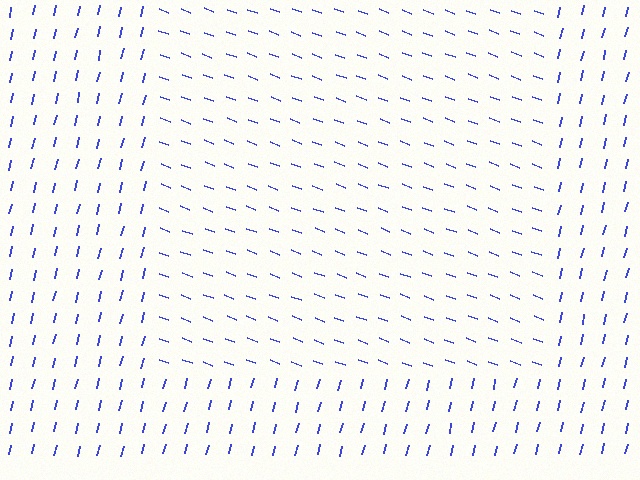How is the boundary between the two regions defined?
The boundary is defined purely by a change in line orientation (approximately 83 degrees difference). All lines are the same color and thickness.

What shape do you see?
I see a rectangle.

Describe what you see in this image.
The image is filled with small blue line segments. A rectangle region in the image has lines oriented differently from the surrounding lines, creating a visible texture boundary.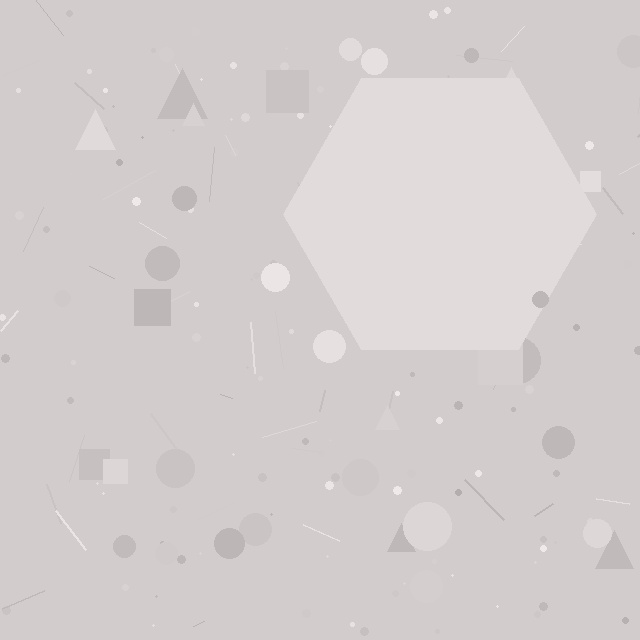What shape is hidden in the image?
A hexagon is hidden in the image.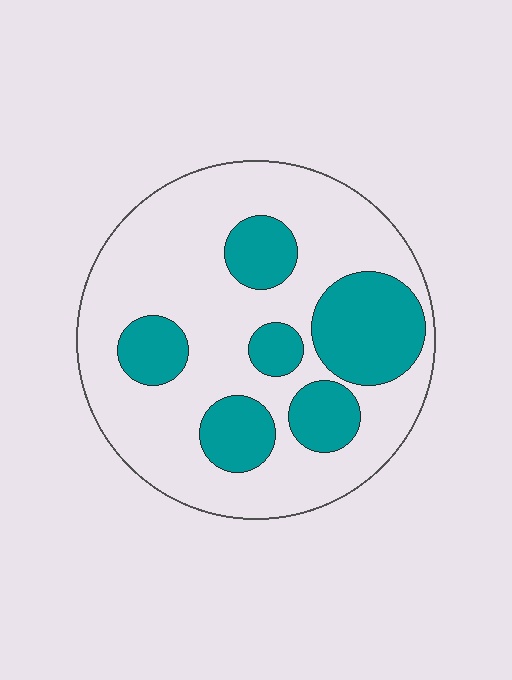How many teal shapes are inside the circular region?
6.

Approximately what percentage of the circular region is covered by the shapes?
Approximately 30%.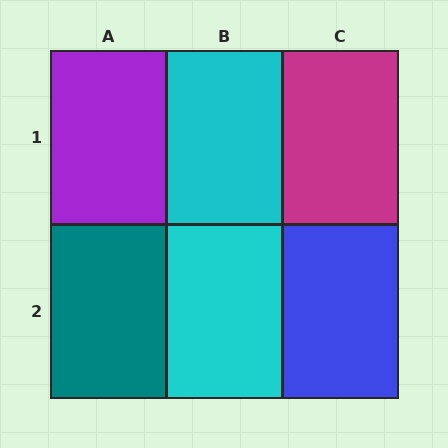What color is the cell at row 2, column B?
Cyan.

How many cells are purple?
1 cell is purple.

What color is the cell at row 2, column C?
Blue.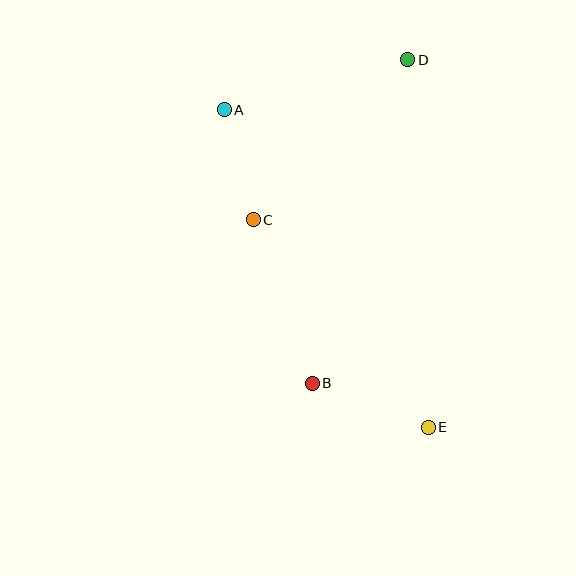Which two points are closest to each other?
Points A and C are closest to each other.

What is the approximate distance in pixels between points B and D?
The distance between B and D is approximately 338 pixels.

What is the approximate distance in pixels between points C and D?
The distance between C and D is approximately 223 pixels.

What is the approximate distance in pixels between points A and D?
The distance between A and D is approximately 191 pixels.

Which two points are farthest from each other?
Points A and E are farthest from each other.